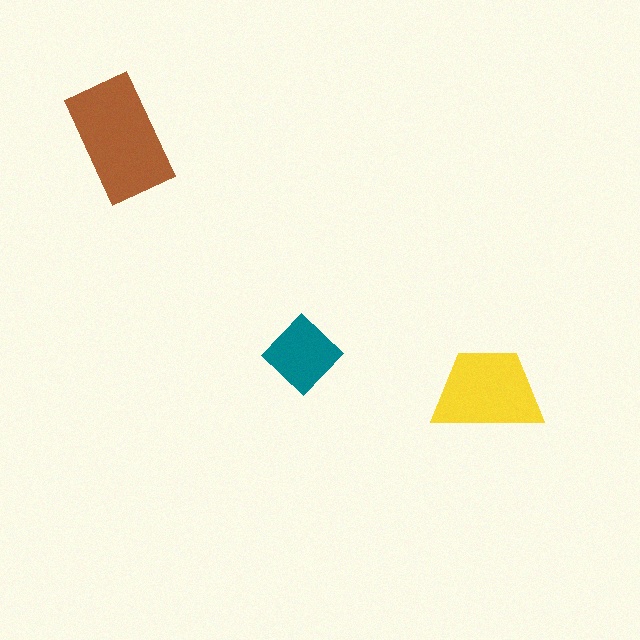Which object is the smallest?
The teal diamond.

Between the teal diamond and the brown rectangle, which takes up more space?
The brown rectangle.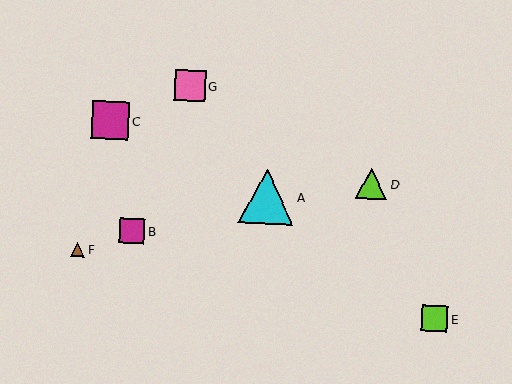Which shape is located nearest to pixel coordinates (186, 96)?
The pink square (labeled G) at (190, 86) is nearest to that location.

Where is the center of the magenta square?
The center of the magenta square is at (132, 231).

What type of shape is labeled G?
Shape G is a pink square.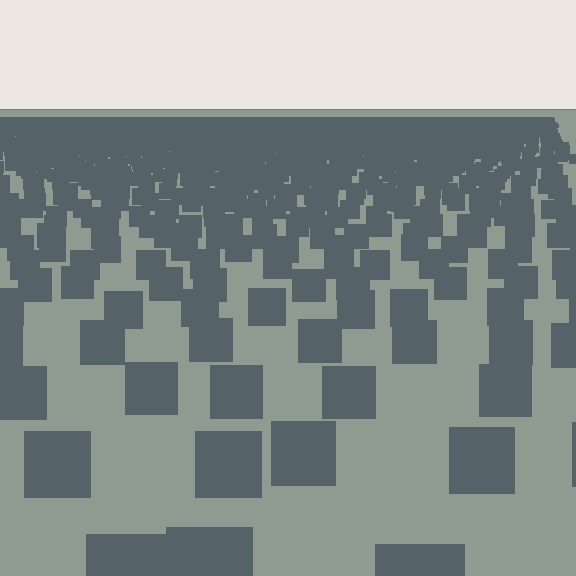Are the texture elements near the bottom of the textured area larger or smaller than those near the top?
Larger. Near the bottom, elements are closer to the viewer and appear at a bigger on-screen size.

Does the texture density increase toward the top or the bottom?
Density increases toward the top.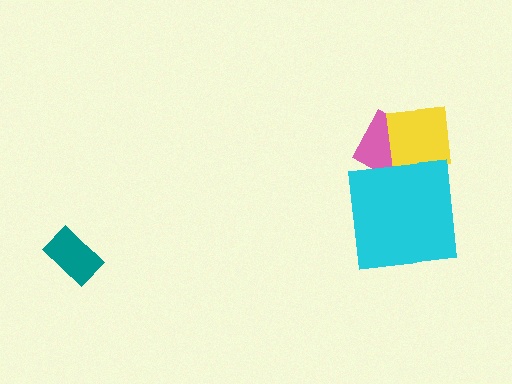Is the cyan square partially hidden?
No, no other shape covers it.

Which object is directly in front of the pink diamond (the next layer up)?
The yellow square is directly in front of the pink diamond.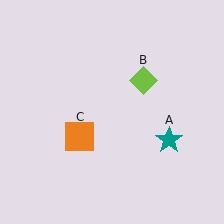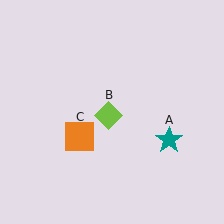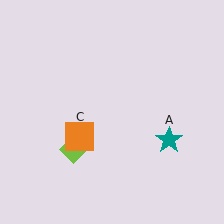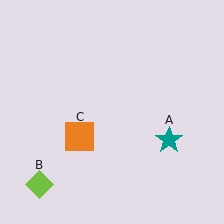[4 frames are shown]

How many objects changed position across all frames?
1 object changed position: lime diamond (object B).